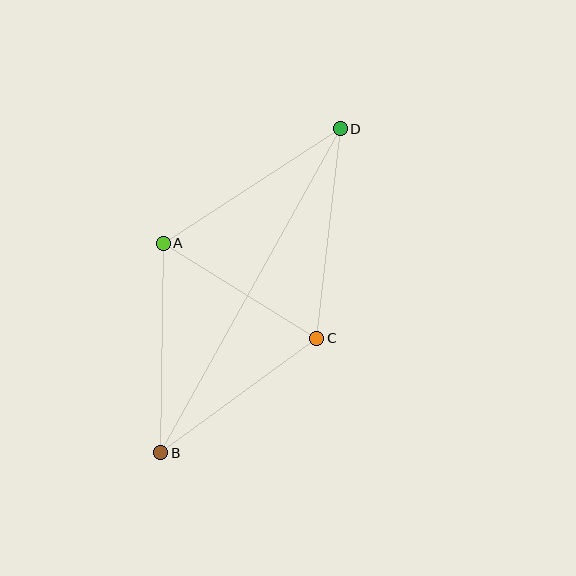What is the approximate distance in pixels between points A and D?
The distance between A and D is approximately 211 pixels.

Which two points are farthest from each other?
Points B and D are farthest from each other.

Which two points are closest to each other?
Points A and C are closest to each other.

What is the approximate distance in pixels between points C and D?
The distance between C and D is approximately 211 pixels.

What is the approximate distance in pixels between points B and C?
The distance between B and C is approximately 194 pixels.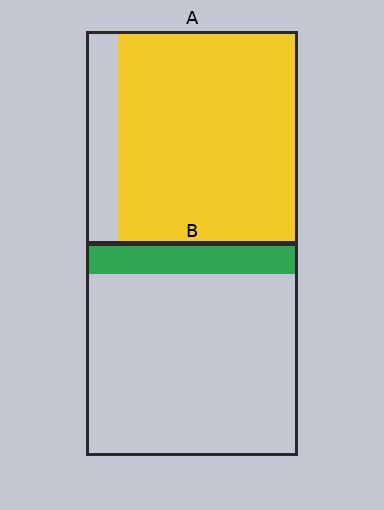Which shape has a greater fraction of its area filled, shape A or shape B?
Shape A.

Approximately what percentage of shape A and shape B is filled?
A is approximately 85% and B is approximately 15%.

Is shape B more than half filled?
No.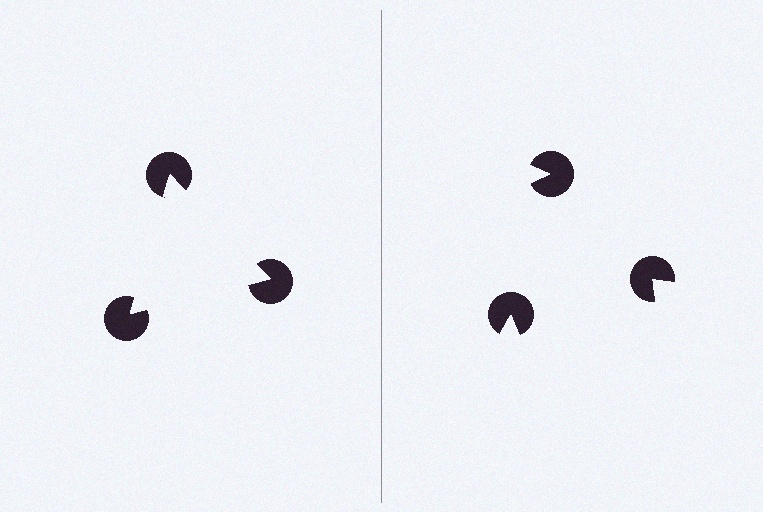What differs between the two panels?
The pac-man discs are positioned identically on both sides; only the wedge orientations differ. On the left they align to a triangle; on the right they are misaligned.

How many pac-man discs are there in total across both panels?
6 — 3 on each side.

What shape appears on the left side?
An illusory triangle.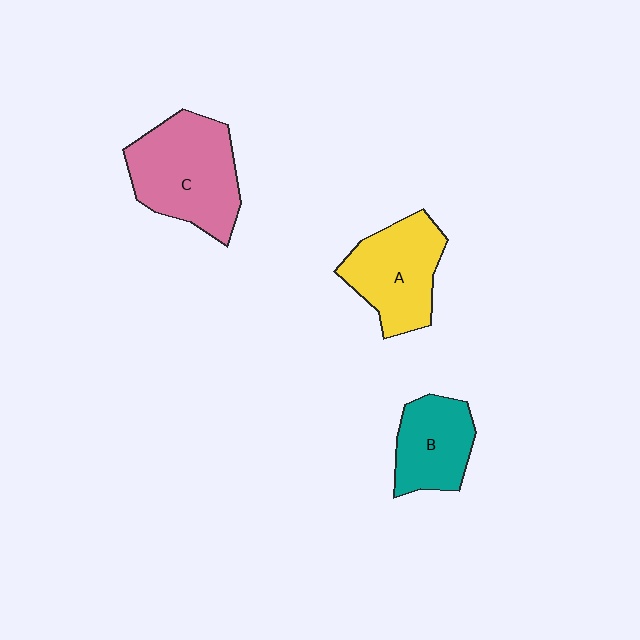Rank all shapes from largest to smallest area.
From largest to smallest: C (pink), A (yellow), B (teal).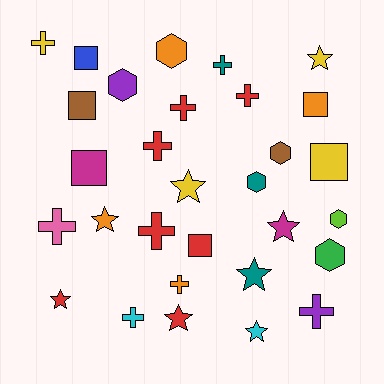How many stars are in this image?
There are 8 stars.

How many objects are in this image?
There are 30 objects.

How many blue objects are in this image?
There is 1 blue object.